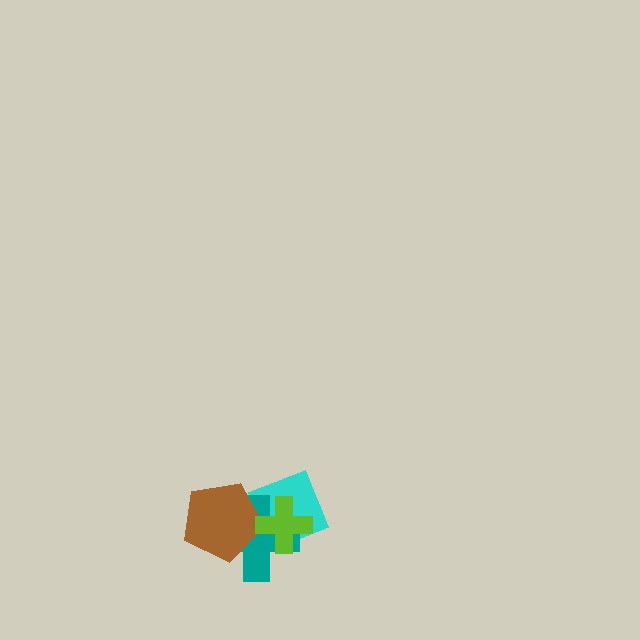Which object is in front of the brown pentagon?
The lime cross is in front of the brown pentagon.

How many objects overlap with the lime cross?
3 objects overlap with the lime cross.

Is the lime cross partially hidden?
No, no other shape covers it.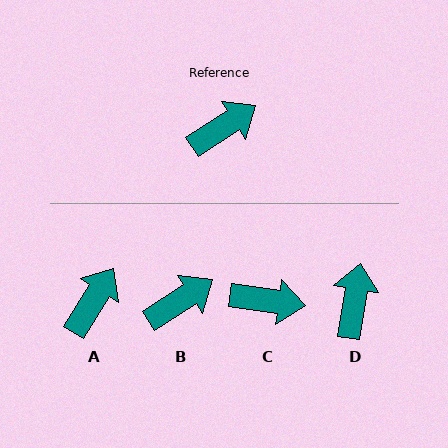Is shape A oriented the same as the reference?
No, it is off by about 25 degrees.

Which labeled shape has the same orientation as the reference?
B.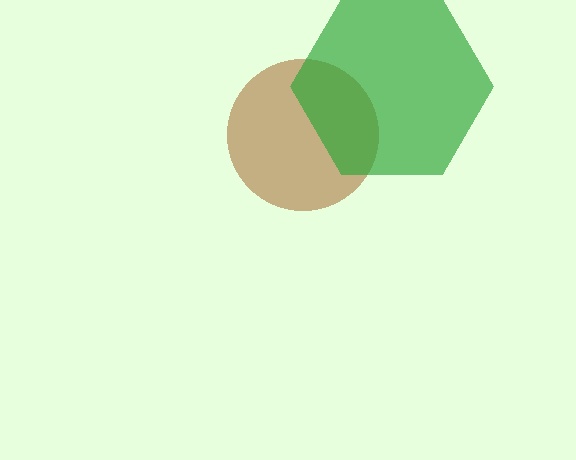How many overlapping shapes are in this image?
There are 2 overlapping shapes in the image.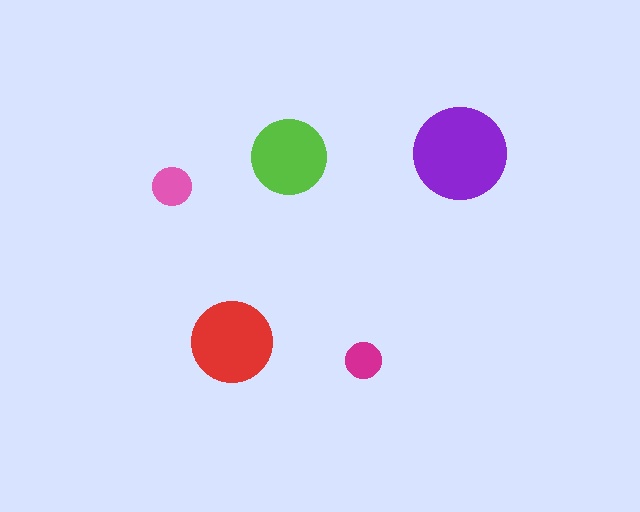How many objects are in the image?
There are 5 objects in the image.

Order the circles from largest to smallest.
the purple one, the red one, the lime one, the pink one, the magenta one.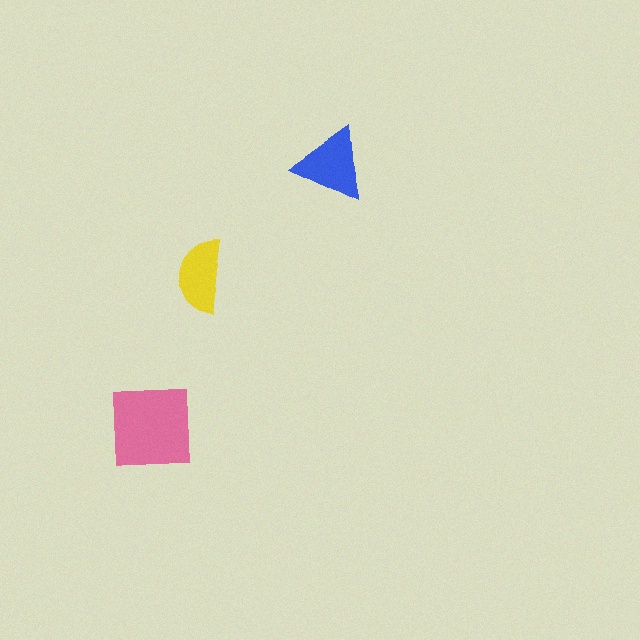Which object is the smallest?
The yellow semicircle.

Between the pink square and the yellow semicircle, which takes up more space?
The pink square.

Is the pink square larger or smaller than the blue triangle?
Larger.